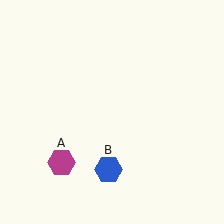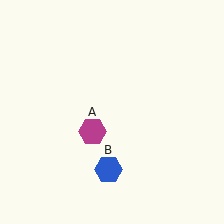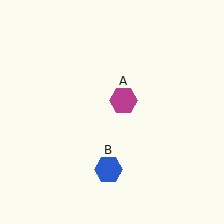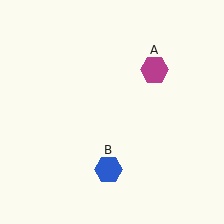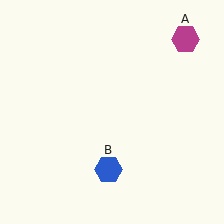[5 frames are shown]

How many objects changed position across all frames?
1 object changed position: magenta hexagon (object A).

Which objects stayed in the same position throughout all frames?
Blue hexagon (object B) remained stationary.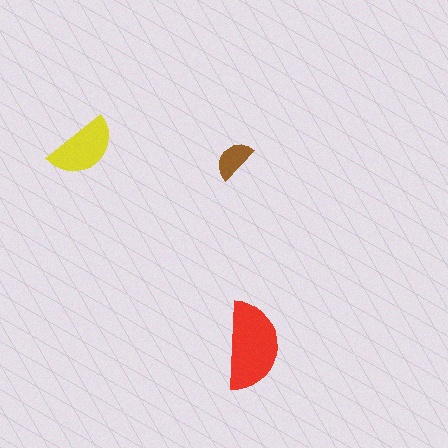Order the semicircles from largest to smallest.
the red one, the yellow one, the brown one.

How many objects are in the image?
There are 3 objects in the image.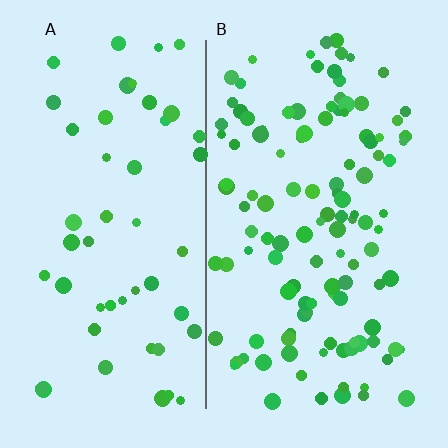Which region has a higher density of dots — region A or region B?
B (the right).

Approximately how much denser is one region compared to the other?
Approximately 2.3× — region B over region A.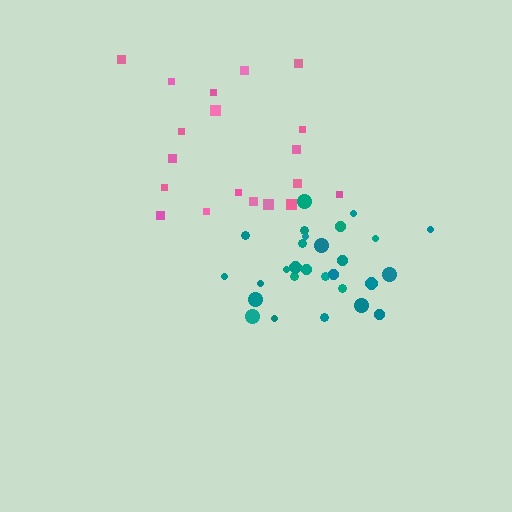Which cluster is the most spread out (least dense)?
Pink.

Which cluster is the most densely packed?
Teal.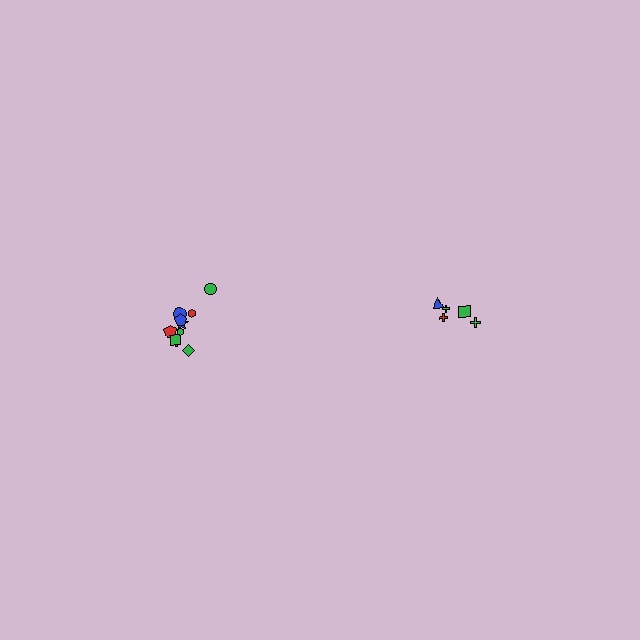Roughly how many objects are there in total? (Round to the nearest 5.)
Roughly 15 objects in total.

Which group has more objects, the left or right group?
The left group.